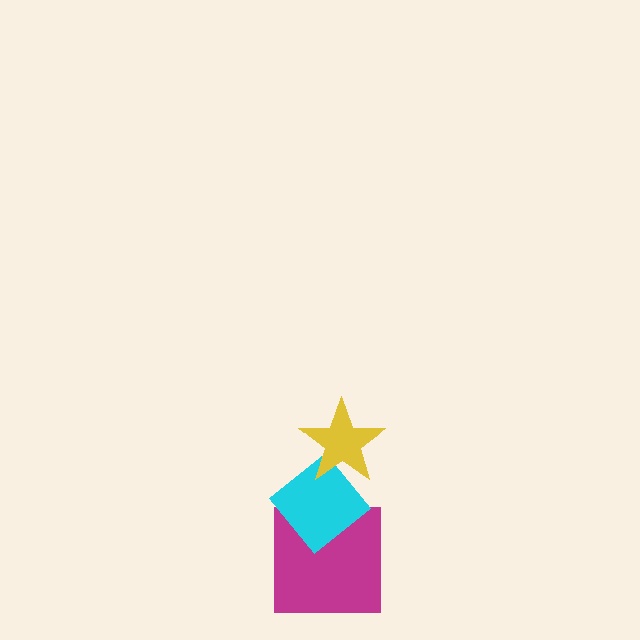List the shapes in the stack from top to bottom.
From top to bottom: the yellow star, the cyan diamond, the magenta square.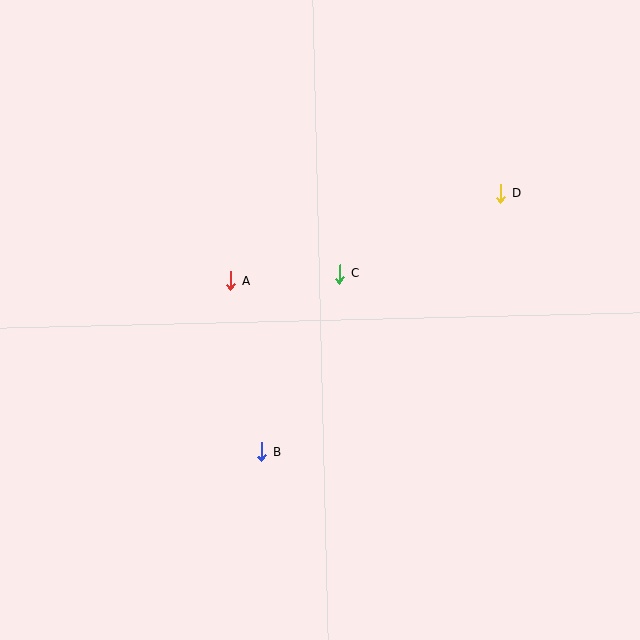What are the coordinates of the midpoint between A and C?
The midpoint between A and C is at (285, 277).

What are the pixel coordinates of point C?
Point C is at (340, 274).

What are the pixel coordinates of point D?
Point D is at (501, 193).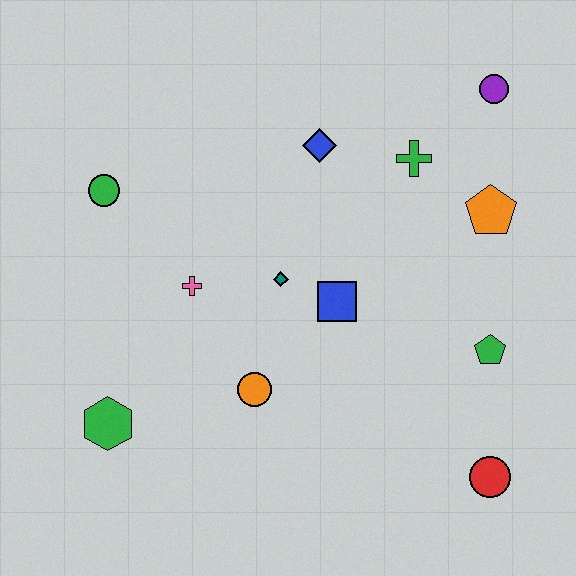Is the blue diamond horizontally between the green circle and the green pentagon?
Yes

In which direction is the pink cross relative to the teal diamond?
The pink cross is to the left of the teal diamond.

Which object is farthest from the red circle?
The green circle is farthest from the red circle.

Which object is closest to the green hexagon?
The orange circle is closest to the green hexagon.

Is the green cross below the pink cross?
No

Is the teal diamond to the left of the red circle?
Yes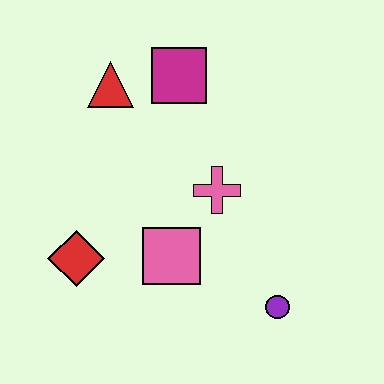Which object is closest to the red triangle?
The magenta square is closest to the red triangle.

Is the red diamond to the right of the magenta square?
No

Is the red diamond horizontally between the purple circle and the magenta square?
No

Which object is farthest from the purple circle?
The red triangle is farthest from the purple circle.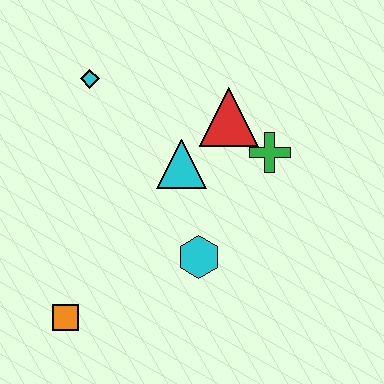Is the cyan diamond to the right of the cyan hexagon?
No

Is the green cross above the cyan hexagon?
Yes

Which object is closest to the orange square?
The cyan hexagon is closest to the orange square.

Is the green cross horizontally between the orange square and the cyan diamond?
No